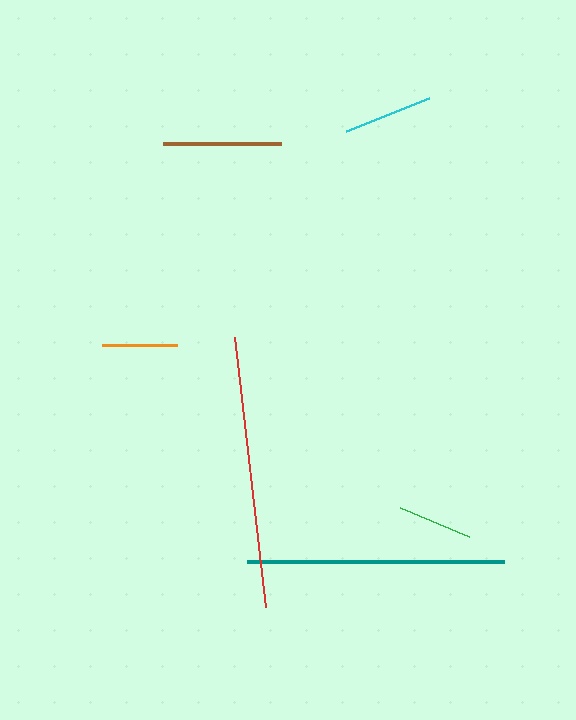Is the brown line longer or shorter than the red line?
The red line is longer than the brown line.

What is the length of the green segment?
The green segment is approximately 75 pixels long.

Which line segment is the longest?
The red line is the longest at approximately 271 pixels.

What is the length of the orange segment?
The orange segment is approximately 75 pixels long.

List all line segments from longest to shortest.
From longest to shortest: red, teal, brown, cyan, orange, green.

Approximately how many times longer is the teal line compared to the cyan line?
The teal line is approximately 2.9 times the length of the cyan line.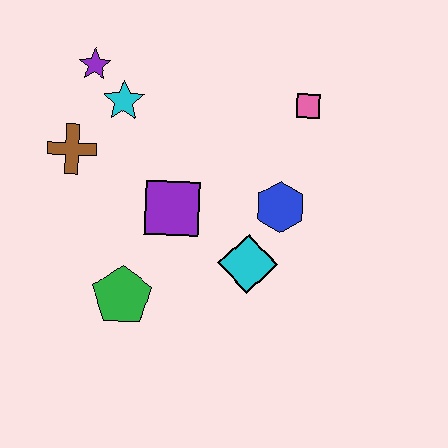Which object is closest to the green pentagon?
The purple square is closest to the green pentagon.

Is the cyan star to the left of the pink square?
Yes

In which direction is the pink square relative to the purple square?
The pink square is to the right of the purple square.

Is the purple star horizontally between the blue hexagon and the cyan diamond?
No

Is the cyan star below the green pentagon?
No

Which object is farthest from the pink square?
The green pentagon is farthest from the pink square.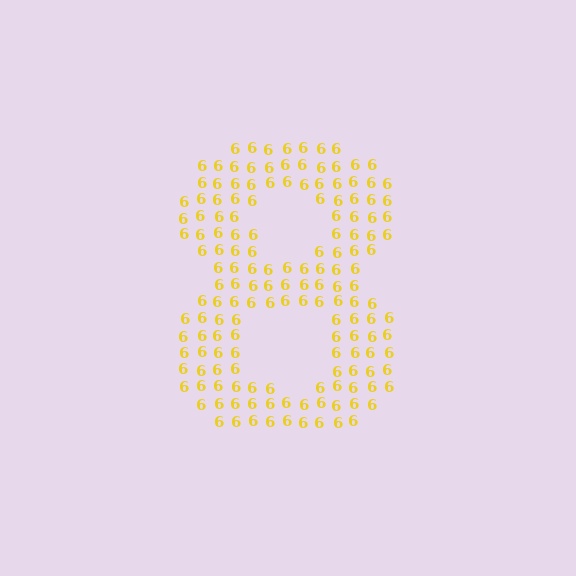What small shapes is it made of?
It is made of small digit 6's.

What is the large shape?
The large shape is the digit 8.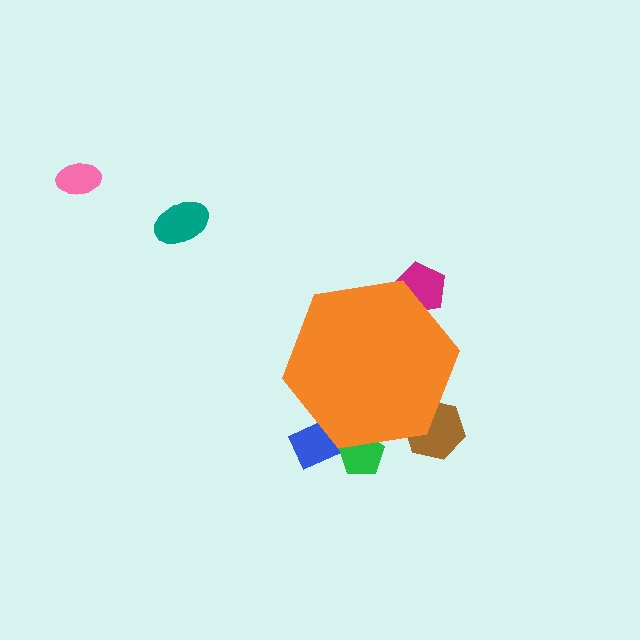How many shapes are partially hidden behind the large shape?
4 shapes are partially hidden.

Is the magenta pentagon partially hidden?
Yes, the magenta pentagon is partially hidden behind the orange hexagon.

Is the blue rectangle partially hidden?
Yes, the blue rectangle is partially hidden behind the orange hexagon.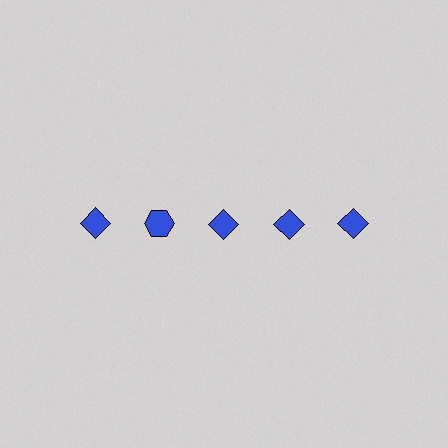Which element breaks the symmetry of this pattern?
The blue hexagon in the top row, second from left column breaks the symmetry. All other shapes are blue diamonds.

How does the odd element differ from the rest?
It has a different shape: hexagon instead of diamond.